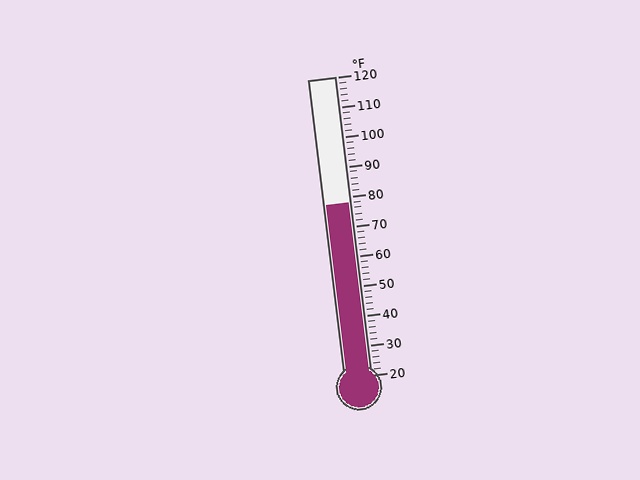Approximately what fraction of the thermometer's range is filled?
The thermometer is filled to approximately 60% of its range.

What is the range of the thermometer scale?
The thermometer scale ranges from 20°F to 120°F.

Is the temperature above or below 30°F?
The temperature is above 30°F.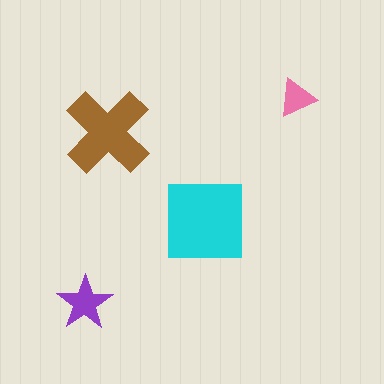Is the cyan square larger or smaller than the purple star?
Larger.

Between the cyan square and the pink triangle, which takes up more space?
The cyan square.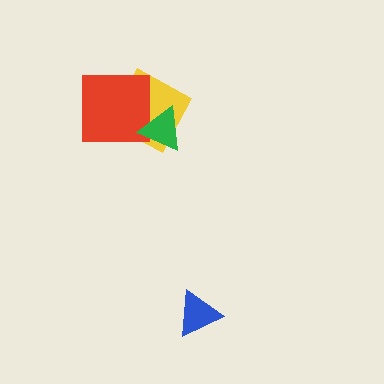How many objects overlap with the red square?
2 objects overlap with the red square.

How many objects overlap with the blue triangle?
0 objects overlap with the blue triangle.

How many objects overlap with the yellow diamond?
2 objects overlap with the yellow diamond.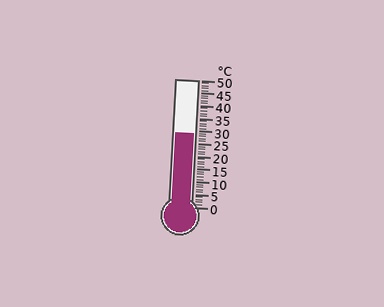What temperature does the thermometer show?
The thermometer shows approximately 29°C.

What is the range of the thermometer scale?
The thermometer scale ranges from 0°C to 50°C.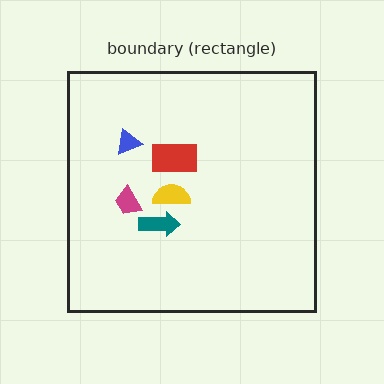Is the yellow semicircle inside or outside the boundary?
Inside.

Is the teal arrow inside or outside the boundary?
Inside.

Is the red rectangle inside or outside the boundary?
Inside.